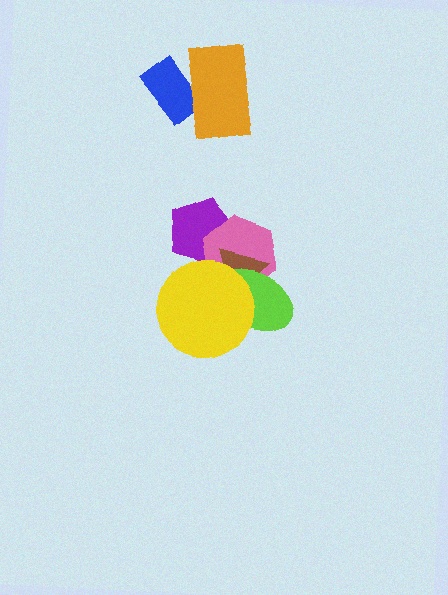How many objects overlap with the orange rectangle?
1 object overlaps with the orange rectangle.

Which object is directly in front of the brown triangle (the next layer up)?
The lime ellipse is directly in front of the brown triangle.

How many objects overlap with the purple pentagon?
2 objects overlap with the purple pentagon.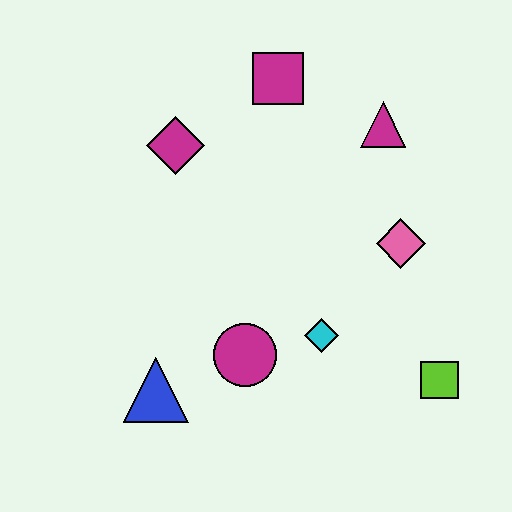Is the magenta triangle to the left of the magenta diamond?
No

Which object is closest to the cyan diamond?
The magenta circle is closest to the cyan diamond.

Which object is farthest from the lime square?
The magenta diamond is farthest from the lime square.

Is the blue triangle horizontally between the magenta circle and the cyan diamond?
No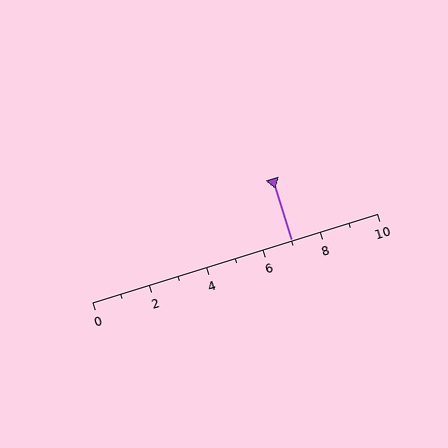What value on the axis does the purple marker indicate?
The marker indicates approximately 7.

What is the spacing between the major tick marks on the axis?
The major ticks are spaced 2 apart.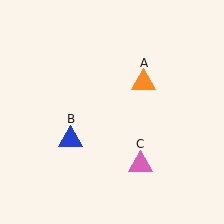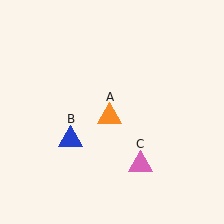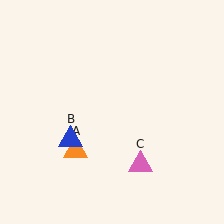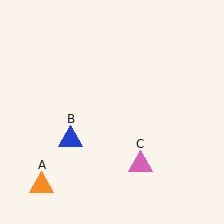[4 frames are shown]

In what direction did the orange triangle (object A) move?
The orange triangle (object A) moved down and to the left.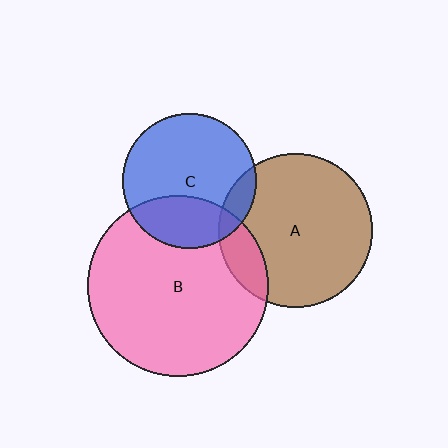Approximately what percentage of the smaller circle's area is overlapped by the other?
Approximately 15%.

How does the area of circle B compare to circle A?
Approximately 1.4 times.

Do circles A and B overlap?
Yes.